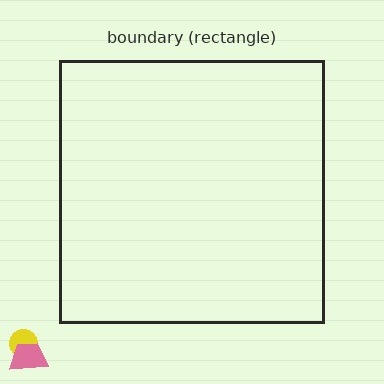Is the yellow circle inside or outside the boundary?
Outside.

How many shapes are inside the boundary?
0 inside, 2 outside.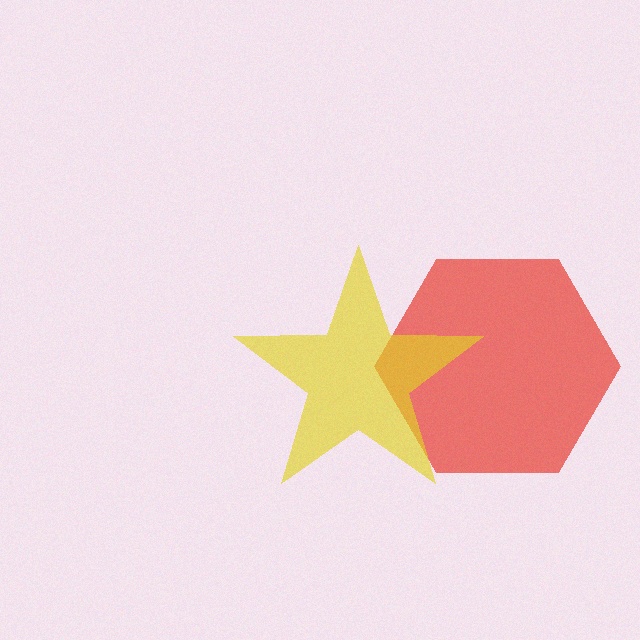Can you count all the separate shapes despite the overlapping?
Yes, there are 2 separate shapes.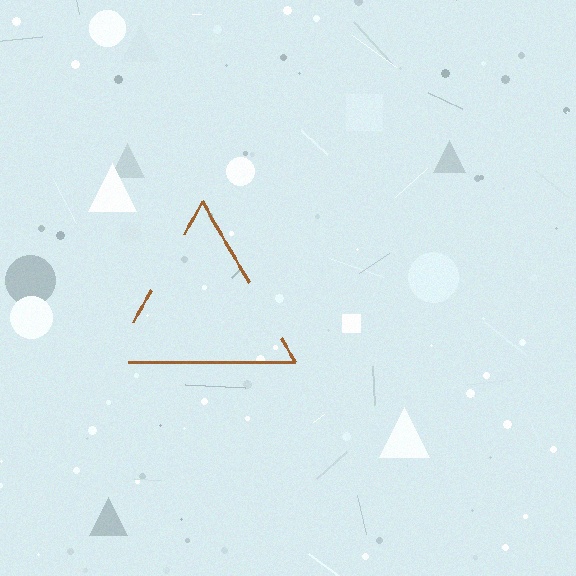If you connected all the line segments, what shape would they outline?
They would outline a triangle.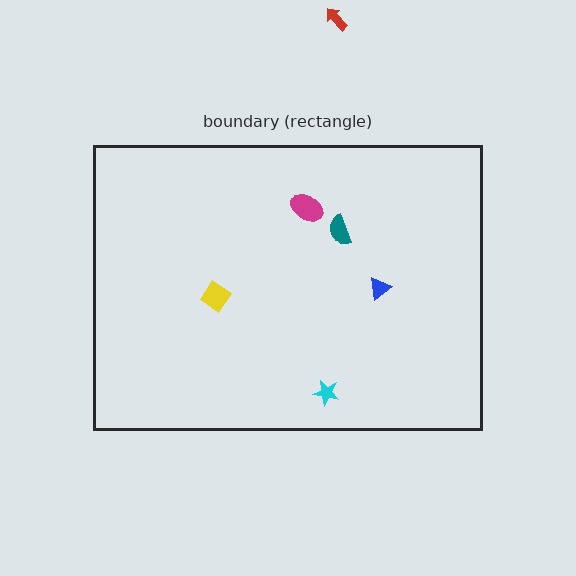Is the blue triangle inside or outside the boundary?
Inside.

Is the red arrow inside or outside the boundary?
Outside.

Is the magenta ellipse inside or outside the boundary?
Inside.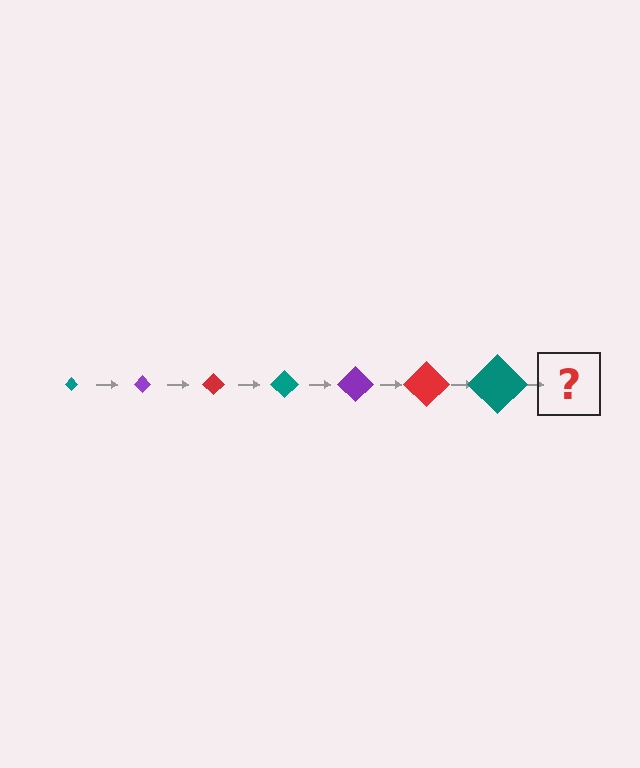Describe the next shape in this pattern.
It should be a purple diamond, larger than the previous one.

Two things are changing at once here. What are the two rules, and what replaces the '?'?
The two rules are that the diamond grows larger each step and the color cycles through teal, purple, and red. The '?' should be a purple diamond, larger than the previous one.